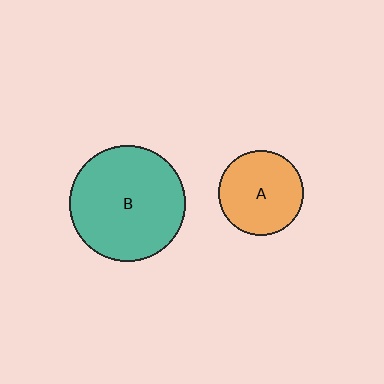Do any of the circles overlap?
No, none of the circles overlap.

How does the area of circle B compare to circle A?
Approximately 1.9 times.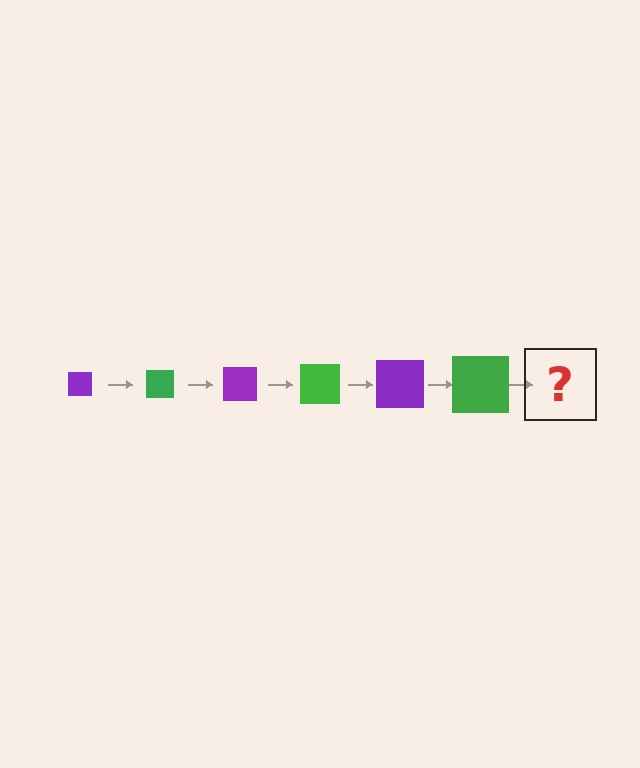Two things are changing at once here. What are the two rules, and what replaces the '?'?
The two rules are that the square grows larger each step and the color cycles through purple and green. The '?' should be a purple square, larger than the previous one.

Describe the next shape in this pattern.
It should be a purple square, larger than the previous one.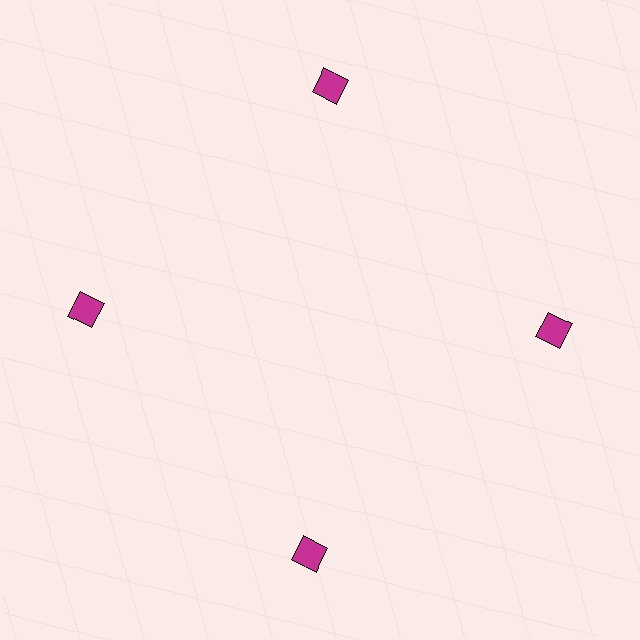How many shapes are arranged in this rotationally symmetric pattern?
There are 4 shapes, arranged in 4 groups of 1.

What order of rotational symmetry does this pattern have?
This pattern has 4-fold rotational symmetry.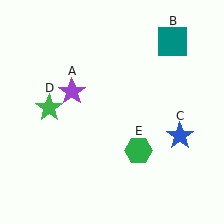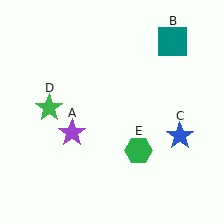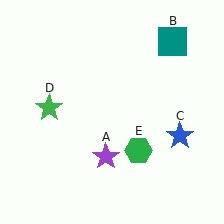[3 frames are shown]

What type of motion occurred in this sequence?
The purple star (object A) rotated counterclockwise around the center of the scene.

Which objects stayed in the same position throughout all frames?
Teal square (object B) and blue star (object C) and green star (object D) and green hexagon (object E) remained stationary.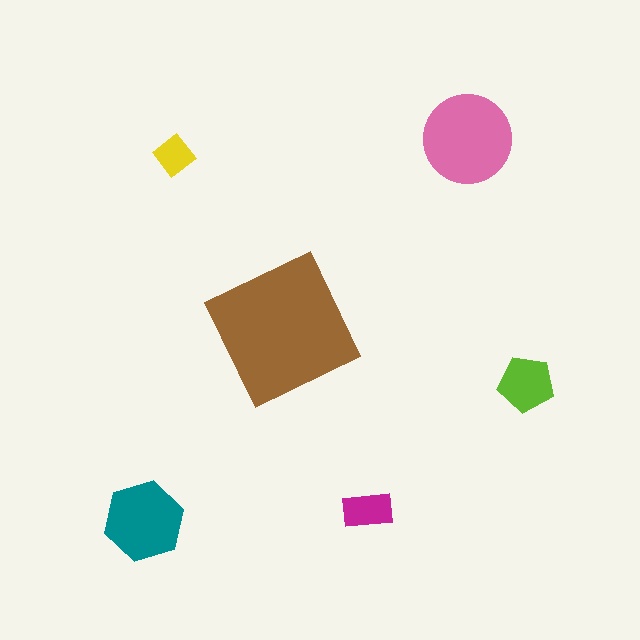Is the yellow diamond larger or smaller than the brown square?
Smaller.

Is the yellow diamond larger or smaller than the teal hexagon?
Smaller.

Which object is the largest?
The brown square.